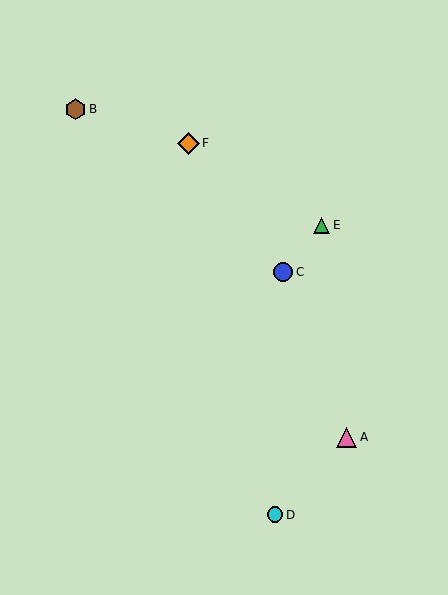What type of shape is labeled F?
Shape F is an orange diamond.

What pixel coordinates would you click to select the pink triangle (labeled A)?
Click at (346, 437) to select the pink triangle A.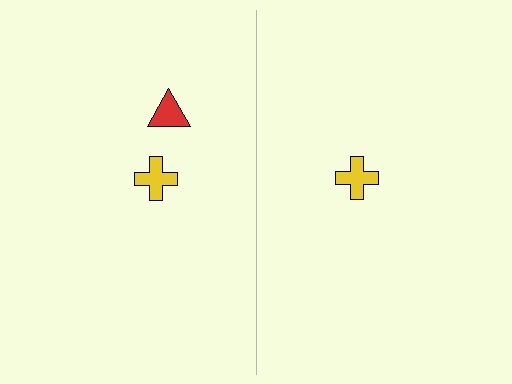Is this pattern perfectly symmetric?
No, the pattern is not perfectly symmetric. A red triangle is missing from the right side.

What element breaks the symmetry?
A red triangle is missing from the right side.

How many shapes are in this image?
There are 3 shapes in this image.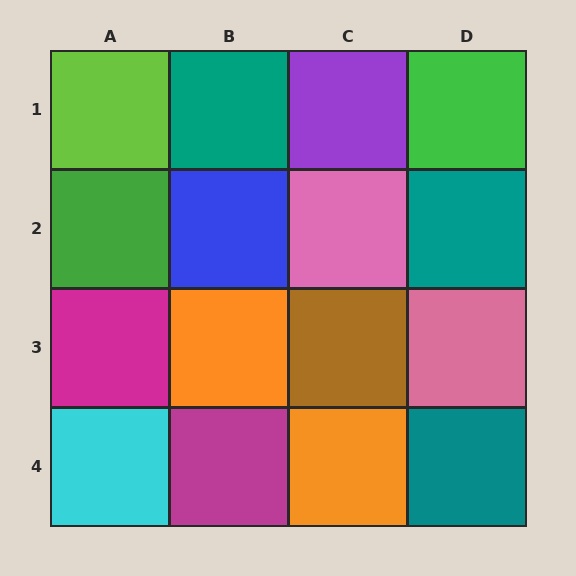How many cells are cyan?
1 cell is cyan.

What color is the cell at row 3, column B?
Orange.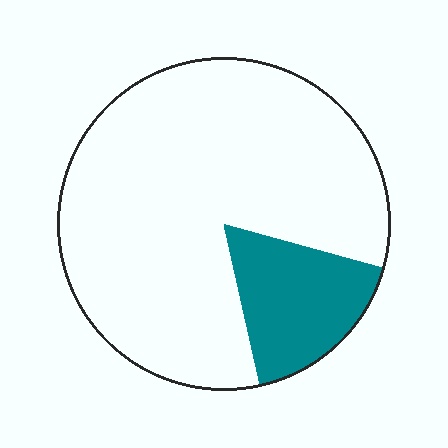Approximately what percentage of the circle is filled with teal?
Approximately 15%.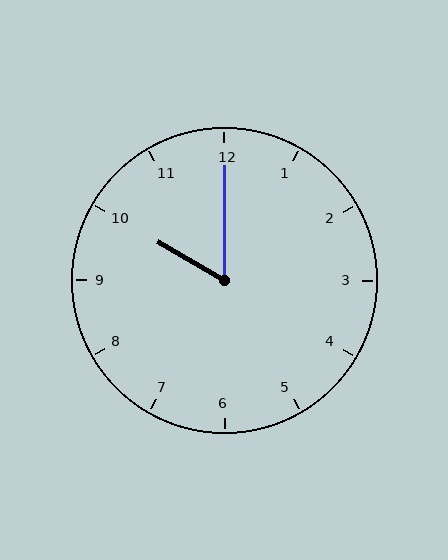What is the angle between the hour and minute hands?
Approximately 60 degrees.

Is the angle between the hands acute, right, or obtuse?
It is acute.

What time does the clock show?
10:00.